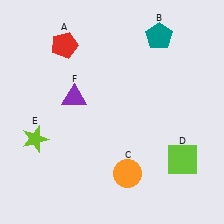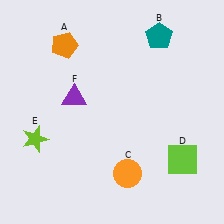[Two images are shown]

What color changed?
The pentagon (A) changed from red in Image 1 to orange in Image 2.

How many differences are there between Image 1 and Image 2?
There is 1 difference between the two images.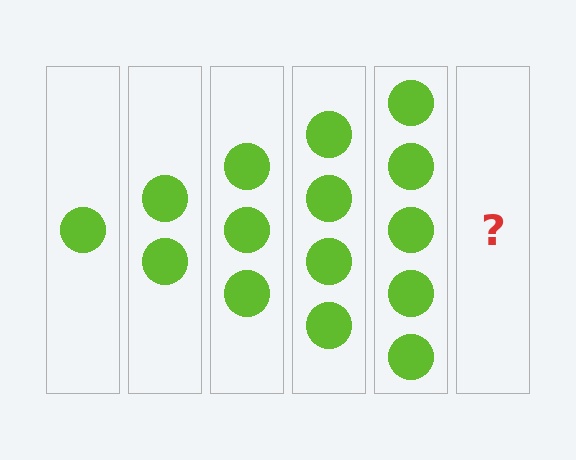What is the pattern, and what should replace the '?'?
The pattern is that each step adds one more circle. The '?' should be 6 circles.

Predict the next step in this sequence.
The next step is 6 circles.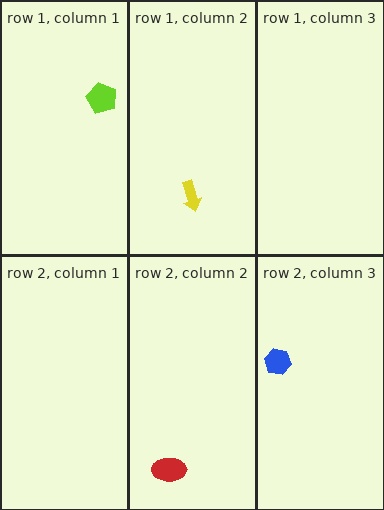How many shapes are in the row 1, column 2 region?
1.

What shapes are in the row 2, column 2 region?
The red ellipse.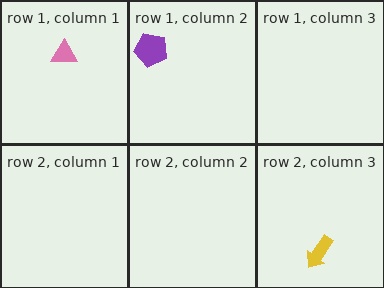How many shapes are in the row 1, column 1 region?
1.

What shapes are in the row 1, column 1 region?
The pink triangle.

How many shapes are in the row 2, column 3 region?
1.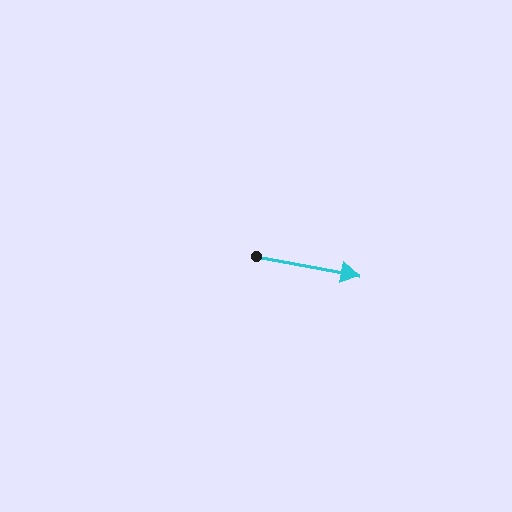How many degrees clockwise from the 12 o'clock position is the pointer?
Approximately 101 degrees.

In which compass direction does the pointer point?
East.